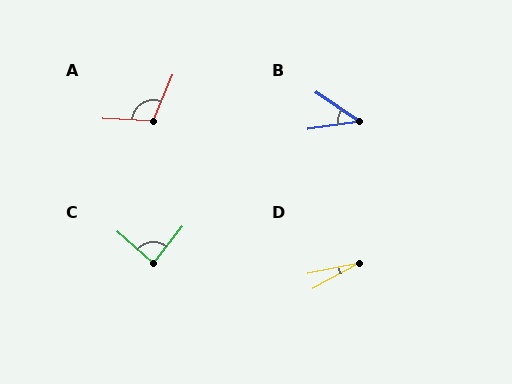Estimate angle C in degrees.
Approximately 87 degrees.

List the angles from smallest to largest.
D (17°), B (43°), C (87°), A (110°).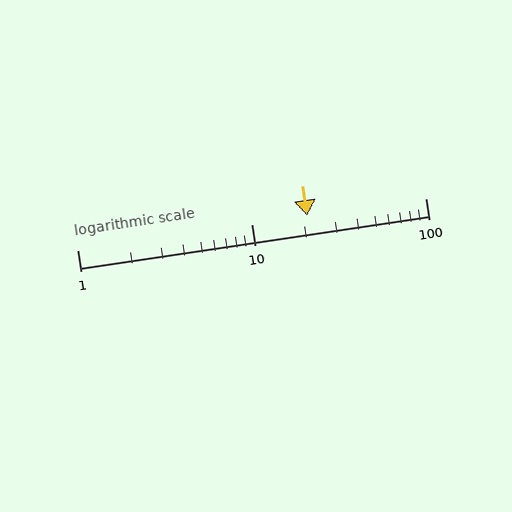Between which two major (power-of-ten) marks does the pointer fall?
The pointer is between 10 and 100.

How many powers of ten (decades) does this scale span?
The scale spans 2 decades, from 1 to 100.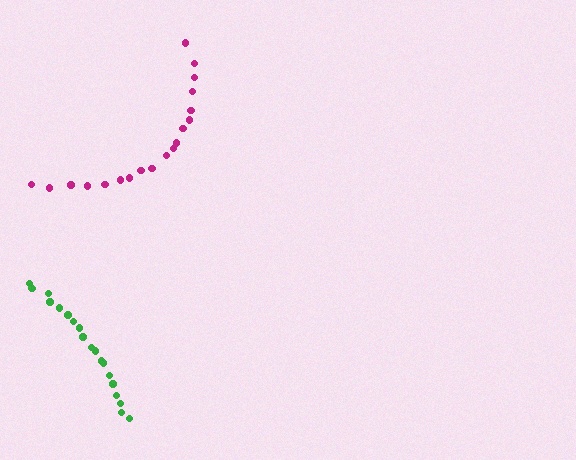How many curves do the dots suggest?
There are 2 distinct paths.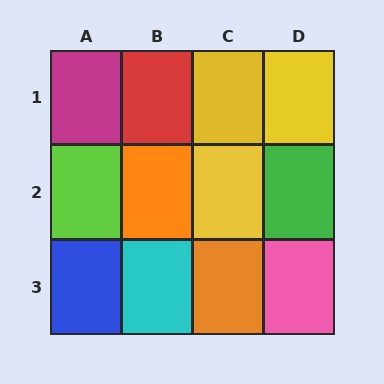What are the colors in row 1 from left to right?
Magenta, red, yellow, yellow.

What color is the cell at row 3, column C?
Orange.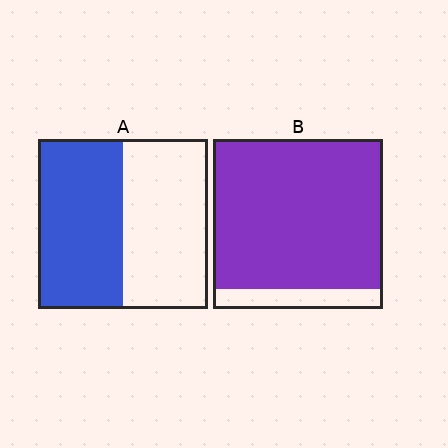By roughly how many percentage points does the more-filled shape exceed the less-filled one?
By roughly 40 percentage points (B over A).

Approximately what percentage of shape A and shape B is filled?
A is approximately 50% and B is approximately 90%.